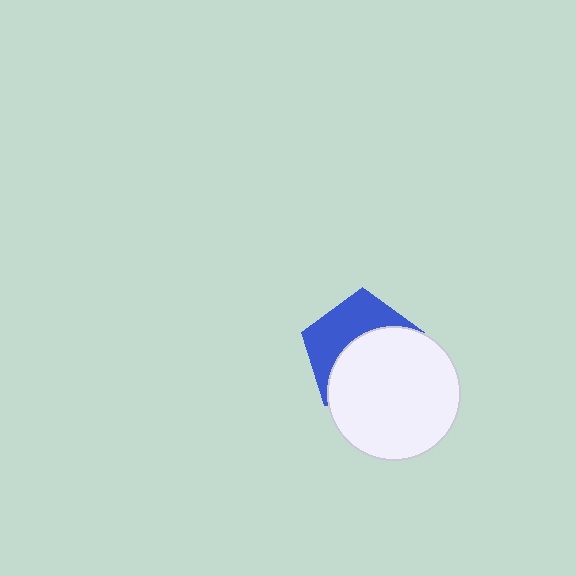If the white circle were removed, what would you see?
You would see the complete blue pentagon.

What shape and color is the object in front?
The object in front is a white circle.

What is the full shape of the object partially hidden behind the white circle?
The partially hidden object is a blue pentagon.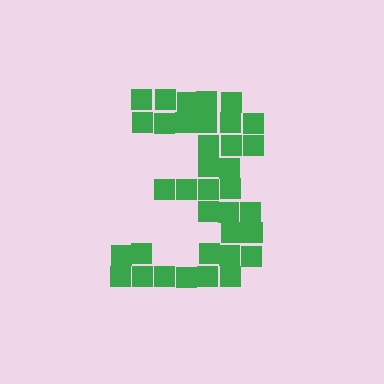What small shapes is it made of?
It is made of small squares.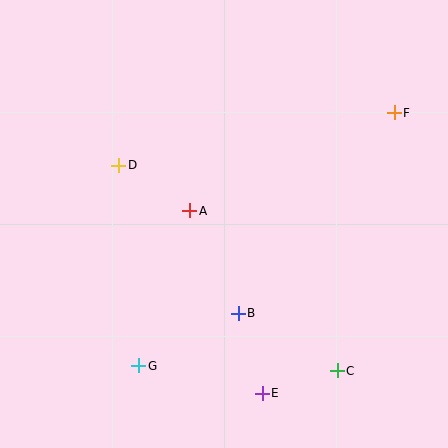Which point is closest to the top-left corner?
Point D is closest to the top-left corner.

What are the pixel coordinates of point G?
Point G is at (139, 366).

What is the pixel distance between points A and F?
The distance between A and F is 227 pixels.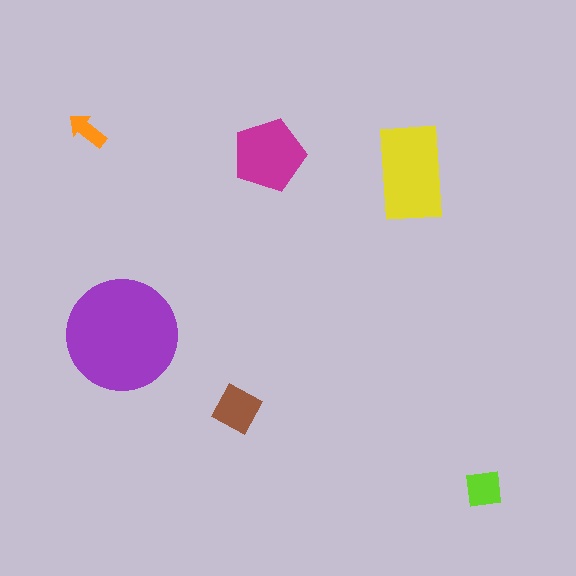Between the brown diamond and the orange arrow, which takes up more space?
The brown diamond.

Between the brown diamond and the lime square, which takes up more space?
The brown diamond.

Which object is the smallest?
The orange arrow.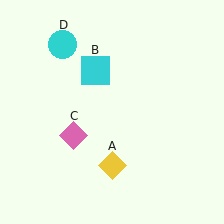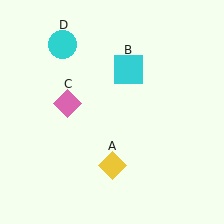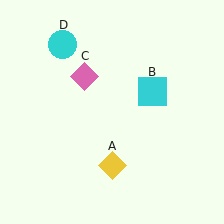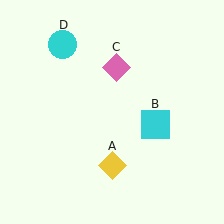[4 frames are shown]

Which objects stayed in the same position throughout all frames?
Yellow diamond (object A) and cyan circle (object D) remained stationary.